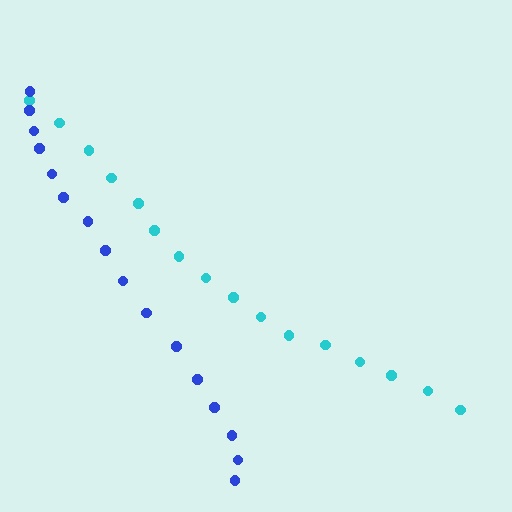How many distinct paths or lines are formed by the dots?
There are 2 distinct paths.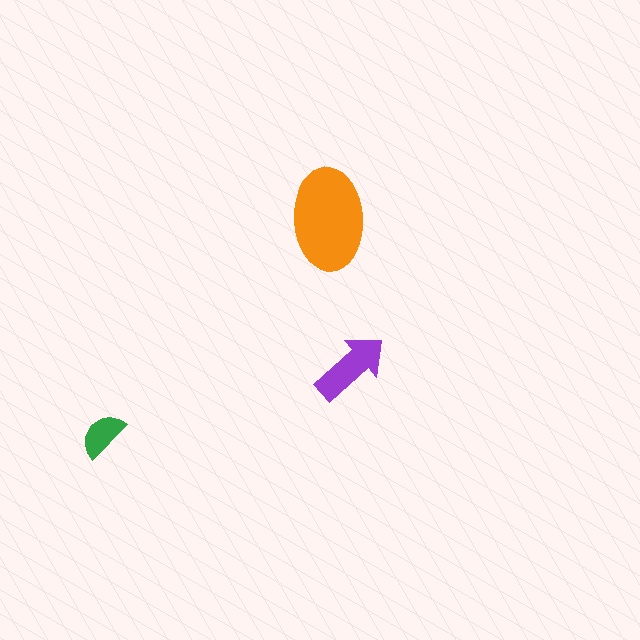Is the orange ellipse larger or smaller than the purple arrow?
Larger.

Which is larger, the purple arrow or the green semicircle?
The purple arrow.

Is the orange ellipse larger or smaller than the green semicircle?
Larger.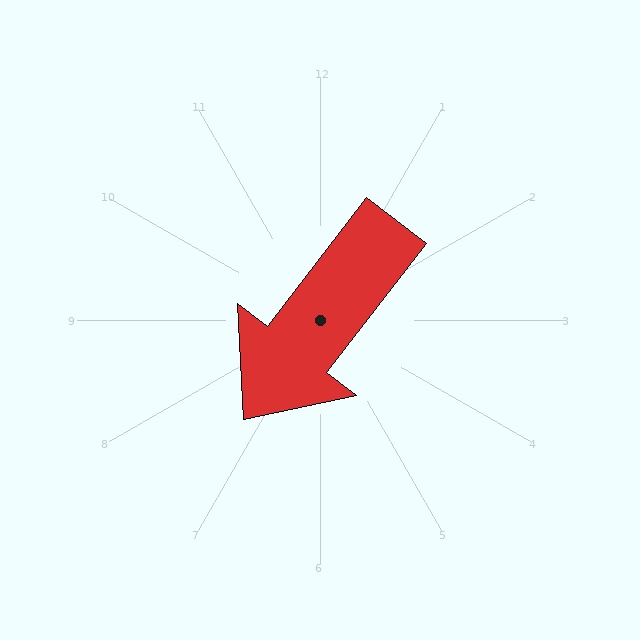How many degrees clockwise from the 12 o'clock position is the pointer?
Approximately 218 degrees.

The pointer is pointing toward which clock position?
Roughly 7 o'clock.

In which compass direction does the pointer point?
Southwest.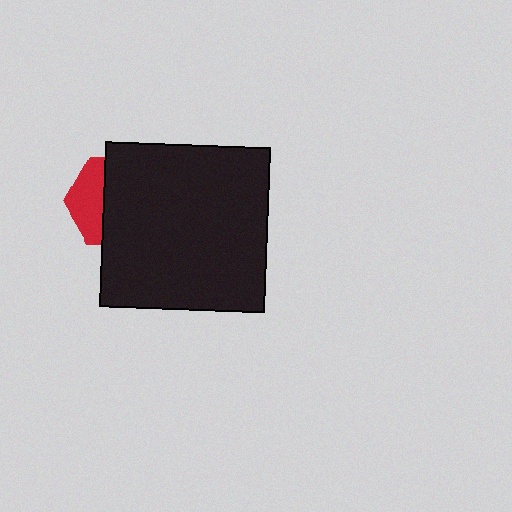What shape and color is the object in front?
The object in front is a black square.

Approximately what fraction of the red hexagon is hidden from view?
Roughly 63% of the red hexagon is hidden behind the black square.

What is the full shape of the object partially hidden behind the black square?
The partially hidden object is a red hexagon.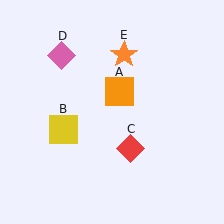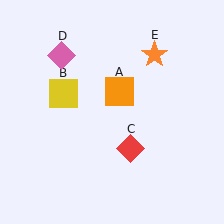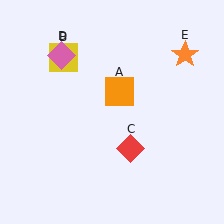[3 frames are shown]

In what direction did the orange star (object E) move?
The orange star (object E) moved right.